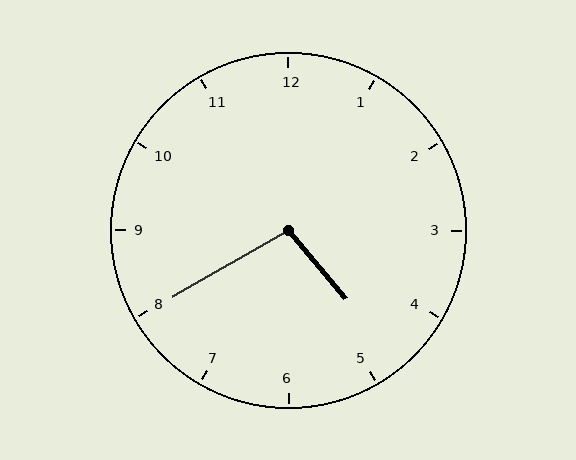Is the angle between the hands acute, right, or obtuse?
It is obtuse.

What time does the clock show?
4:40.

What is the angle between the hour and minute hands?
Approximately 100 degrees.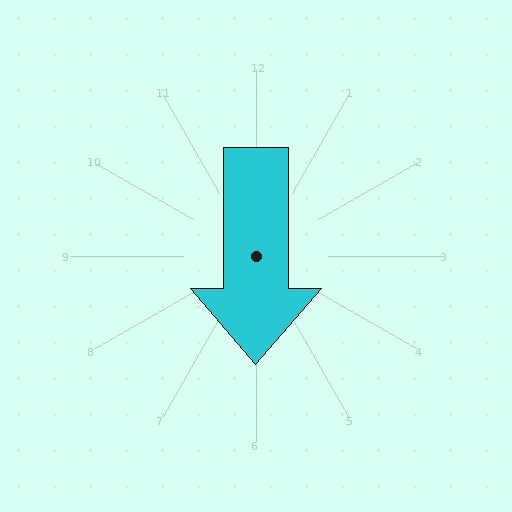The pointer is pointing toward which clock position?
Roughly 6 o'clock.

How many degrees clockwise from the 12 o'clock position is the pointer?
Approximately 180 degrees.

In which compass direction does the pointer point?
South.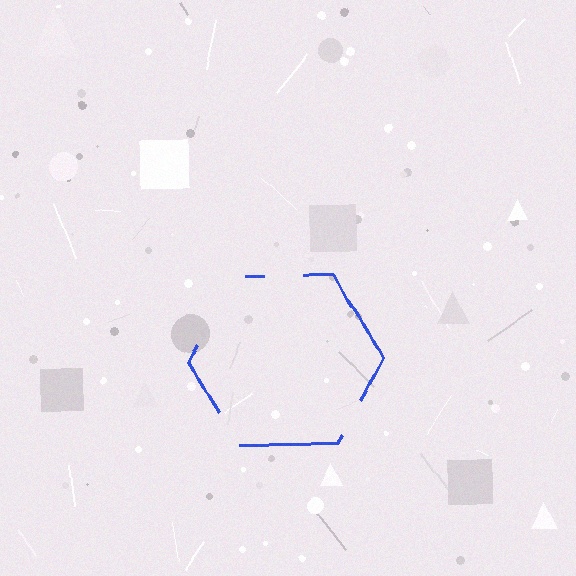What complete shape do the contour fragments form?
The contour fragments form a hexagon.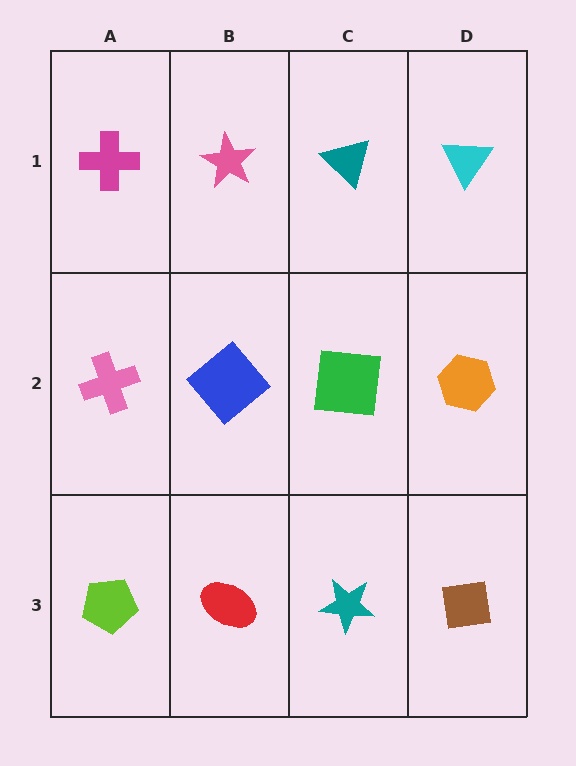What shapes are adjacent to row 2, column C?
A teal triangle (row 1, column C), a teal star (row 3, column C), a blue diamond (row 2, column B), an orange hexagon (row 2, column D).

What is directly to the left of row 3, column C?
A red ellipse.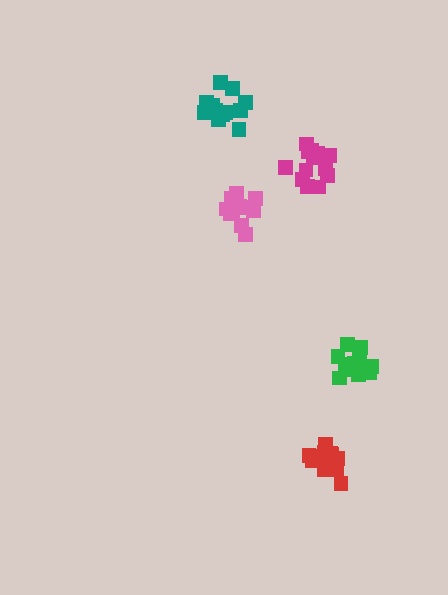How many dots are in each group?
Group 1: 12 dots, Group 2: 16 dots, Group 3: 17 dots, Group 4: 14 dots, Group 5: 13 dots (72 total).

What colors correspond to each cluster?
The clusters are colored: teal, green, red, pink, magenta.